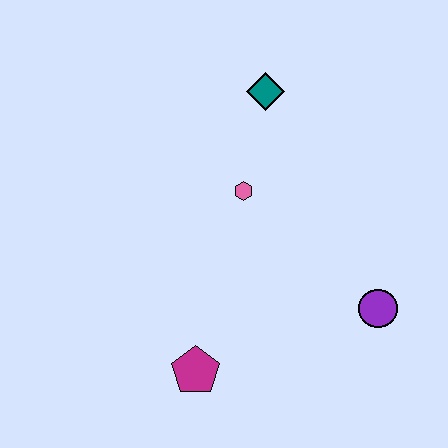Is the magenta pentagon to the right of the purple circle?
No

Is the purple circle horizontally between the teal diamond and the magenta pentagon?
No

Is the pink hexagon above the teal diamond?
No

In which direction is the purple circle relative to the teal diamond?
The purple circle is below the teal diamond.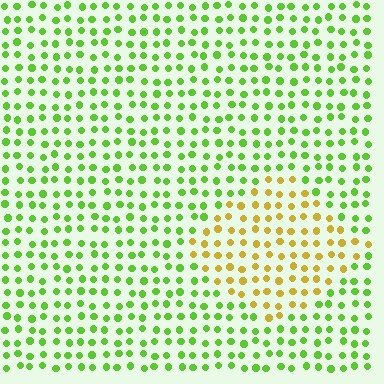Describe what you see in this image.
The image is filled with small lime elements in a uniform arrangement. A diamond-shaped region is visible where the elements are tinted to a slightly different hue, forming a subtle color boundary.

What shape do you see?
I see a diamond.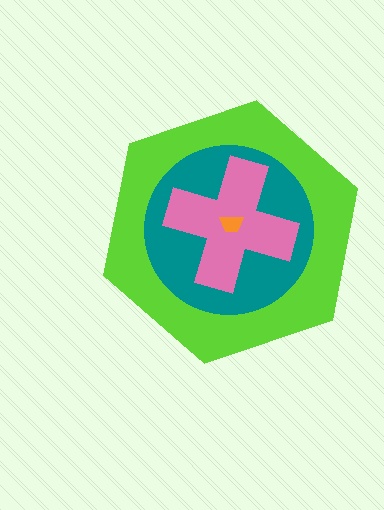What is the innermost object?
The orange trapezoid.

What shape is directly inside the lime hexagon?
The teal circle.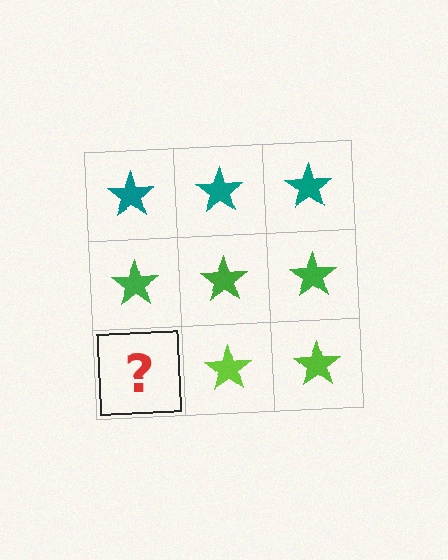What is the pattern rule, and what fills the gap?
The rule is that each row has a consistent color. The gap should be filled with a lime star.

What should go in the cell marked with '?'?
The missing cell should contain a lime star.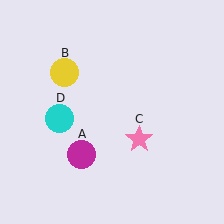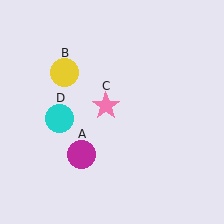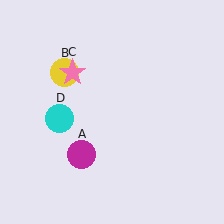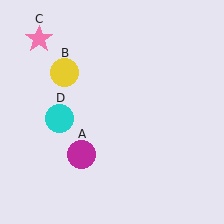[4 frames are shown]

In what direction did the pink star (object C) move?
The pink star (object C) moved up and to the left.